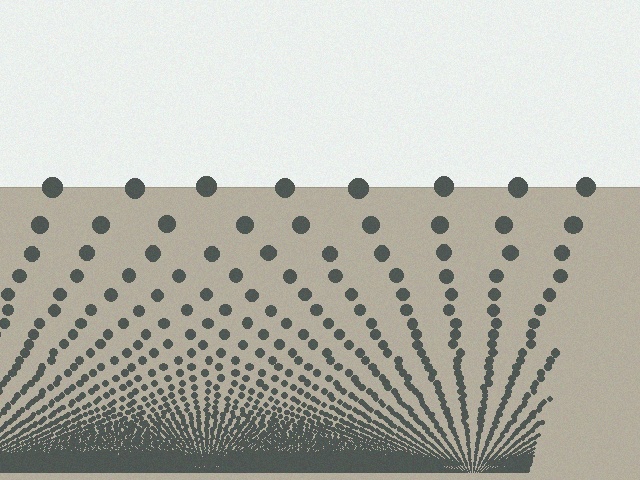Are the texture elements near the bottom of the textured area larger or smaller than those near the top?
Smaller. The gradient is inverted — elements near the bottom are smaller and denser.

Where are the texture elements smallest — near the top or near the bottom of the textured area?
Near the bottom.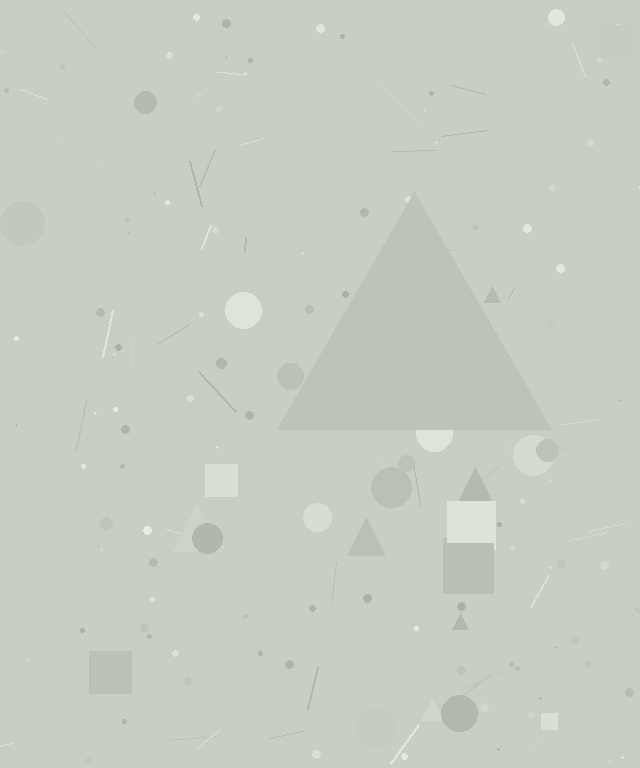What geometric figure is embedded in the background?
A triangle is embedded in the background.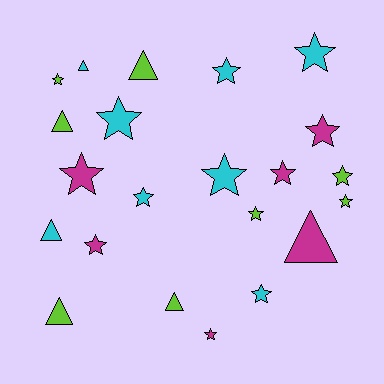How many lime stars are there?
There are 4 lime stars.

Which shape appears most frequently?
Star, with 15 objects.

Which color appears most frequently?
Cyan, with 8 objects.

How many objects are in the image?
There are 22 objects.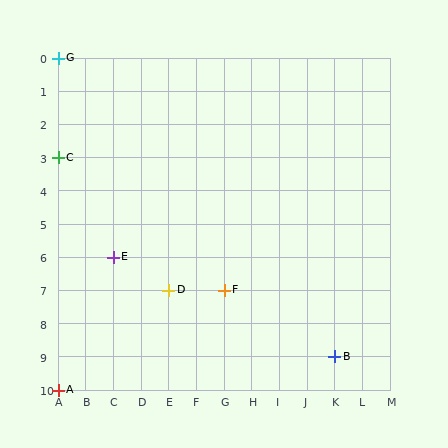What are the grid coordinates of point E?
Point E is at grid coordinates (C, 6).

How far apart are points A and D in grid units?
Points A and D are 4 columns and 3 rows apart (about 5.0 grid units diagonally).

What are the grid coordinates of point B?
Point B is at grid coordinates (K, 9).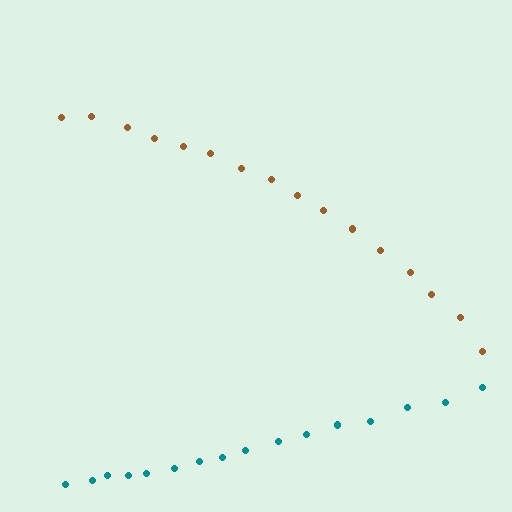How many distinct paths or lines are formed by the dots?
There are 2 distinct paths.